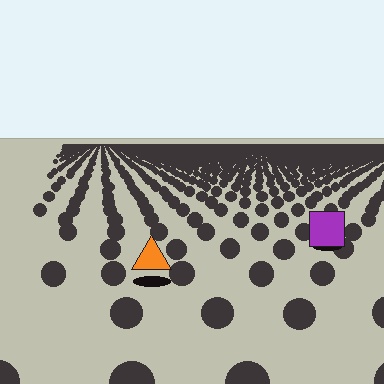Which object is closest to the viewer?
The orange triangle is closest. The texture marks near it are larger and more spread out.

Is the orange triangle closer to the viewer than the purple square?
Yes. The orange triangle is closer — you can tell from the texture gradient: the ground texture is coarser near it.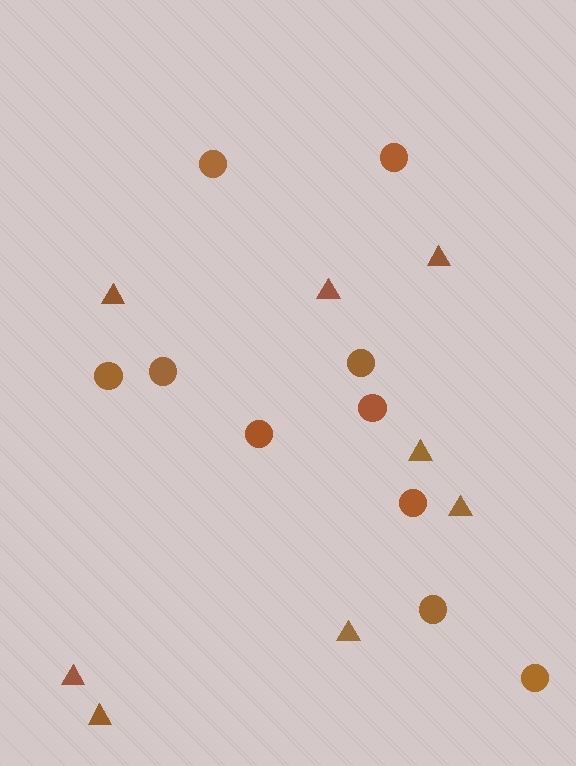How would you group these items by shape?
There are 2 groups: one group of triangles (8) and one group of circles (10).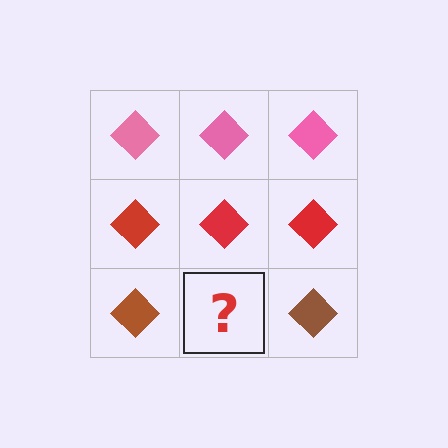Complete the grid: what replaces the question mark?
The question mark should be replaced with a brown diamond.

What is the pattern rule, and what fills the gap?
The rule is that each row has a consistent color. The gap should be filled with a brown diamond.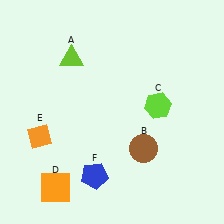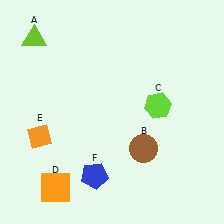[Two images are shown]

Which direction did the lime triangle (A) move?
The lime triangle (A) moved left.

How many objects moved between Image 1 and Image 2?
1 object moved between the two images.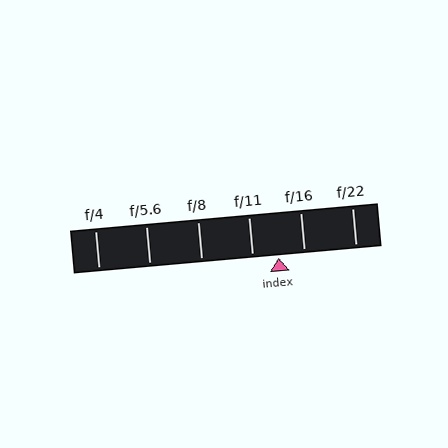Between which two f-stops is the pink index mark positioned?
The index mark is between f/11 and f/16.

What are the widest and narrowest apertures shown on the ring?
The widest aperture shown is f/4 and the narrowest is f/22.